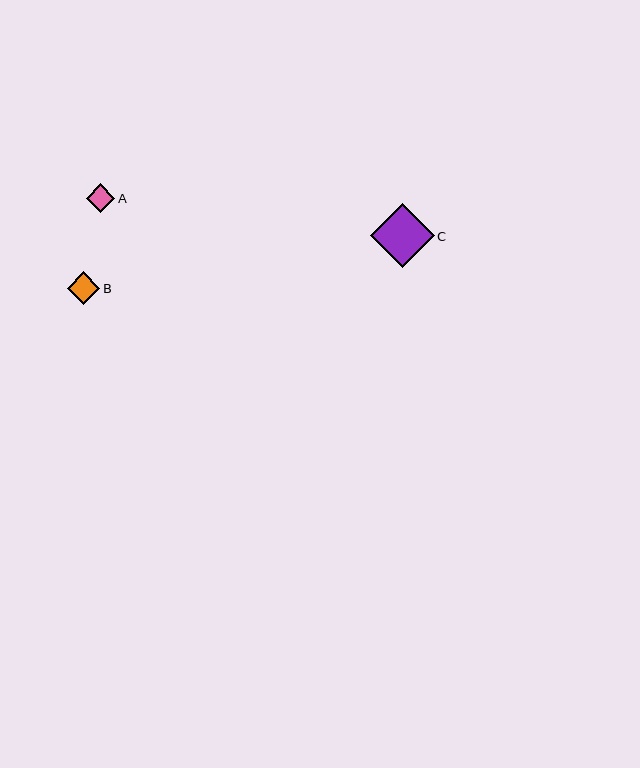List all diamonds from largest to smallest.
From largest to smallest: C, B, A.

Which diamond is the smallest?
Diamond A is the smallest with a size of approximately 28 pixels.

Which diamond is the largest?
Diamond C is the largest with a size of approximately 64 pixels.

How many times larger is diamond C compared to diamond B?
Diamond C is approximately 2.0 times the size of diamond B.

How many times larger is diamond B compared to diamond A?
Diamond B is approximately 1.2 times the size of diamond A.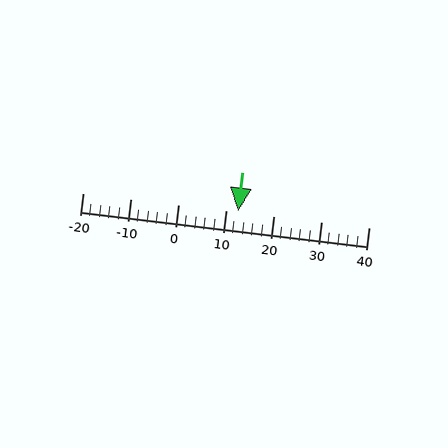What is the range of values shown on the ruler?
The ruler shows values from -20 to 40.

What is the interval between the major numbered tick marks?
The major tick marks are spaced 10 units apart.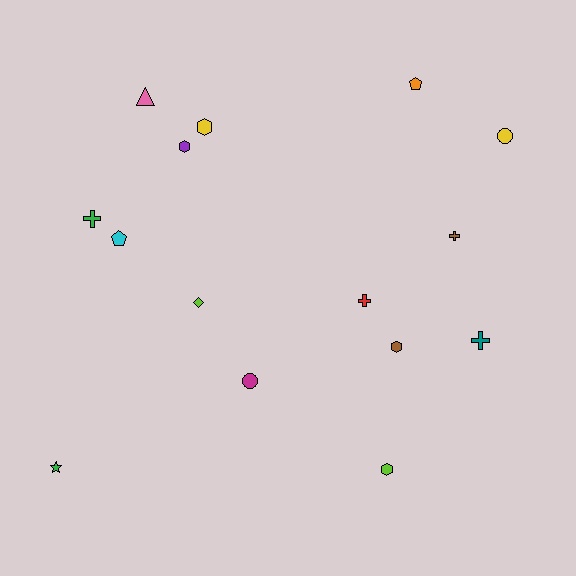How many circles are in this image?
There are 2 circles.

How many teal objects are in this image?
There is 1 teal object.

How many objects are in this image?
There are 15 objects.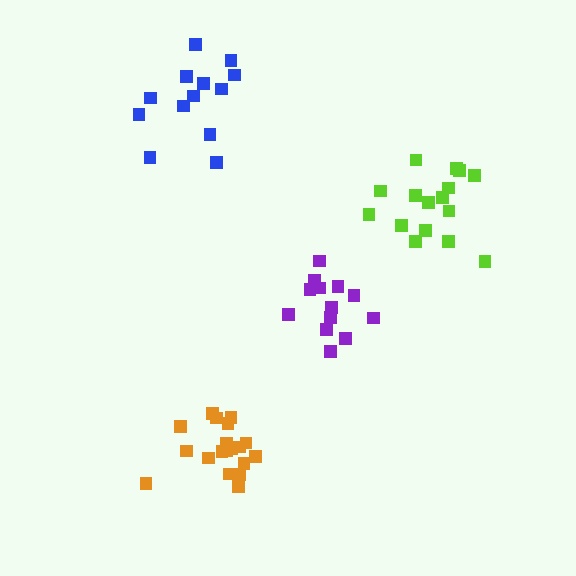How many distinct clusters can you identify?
There are 4 distinct clusters.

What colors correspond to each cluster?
The clusters are colored: purple, lime, blue, orange.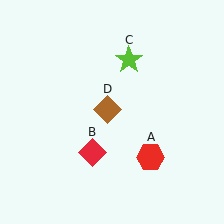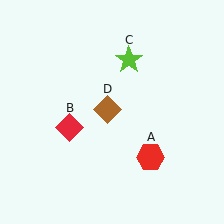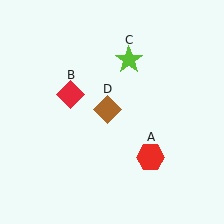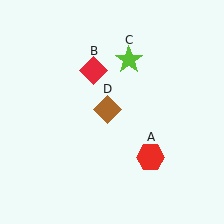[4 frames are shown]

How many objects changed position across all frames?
1 object changed position: red diamond (object B).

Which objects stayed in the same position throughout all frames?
Red hexagon (object A) and lime star (object C) and brown diamond (object D) remained stationary.